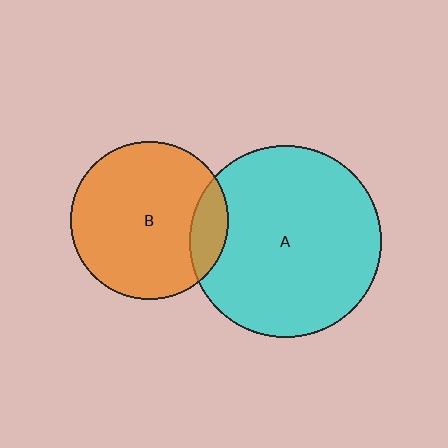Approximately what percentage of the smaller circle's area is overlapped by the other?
Approximately 15%.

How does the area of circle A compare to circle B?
Approximately 1.5 times.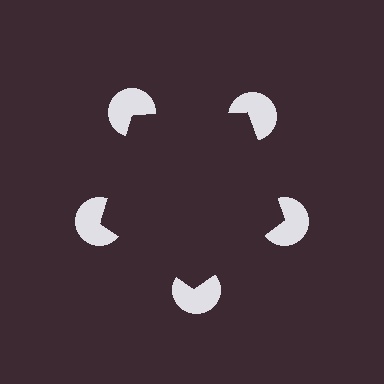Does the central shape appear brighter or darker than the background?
It typically appears slightly darker than the background, even though no actual brightness change is drawn.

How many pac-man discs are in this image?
There are 5 — one at each vertex of the illusory pentagon.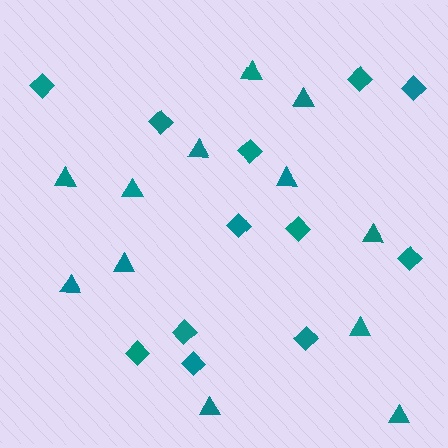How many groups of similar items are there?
There are 2 groups: one group of triangles (12) and one group of diamonds (12).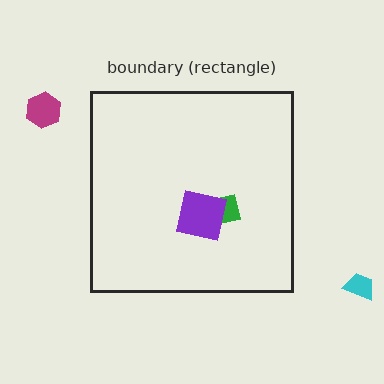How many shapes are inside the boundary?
3 inside, 2 outside.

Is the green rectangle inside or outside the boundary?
Inside.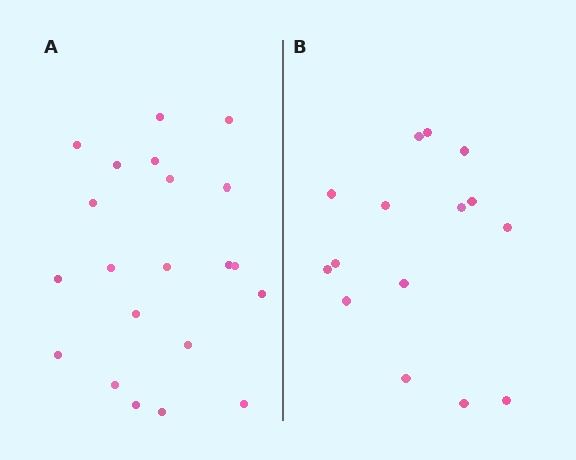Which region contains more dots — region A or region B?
Region A (the left region) has more dots.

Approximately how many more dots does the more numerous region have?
Region A has about 6 more dots than region B.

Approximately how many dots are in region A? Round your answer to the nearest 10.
About 20 dots. (The exact count is 21, which rounds to 20.)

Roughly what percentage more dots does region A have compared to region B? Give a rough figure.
About 40% more.